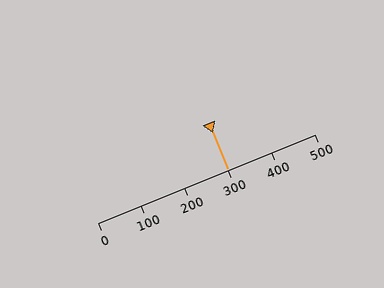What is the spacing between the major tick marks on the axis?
The major ticks are spaced 100 apart.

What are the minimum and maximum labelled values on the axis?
The axis runs from 0 to 500.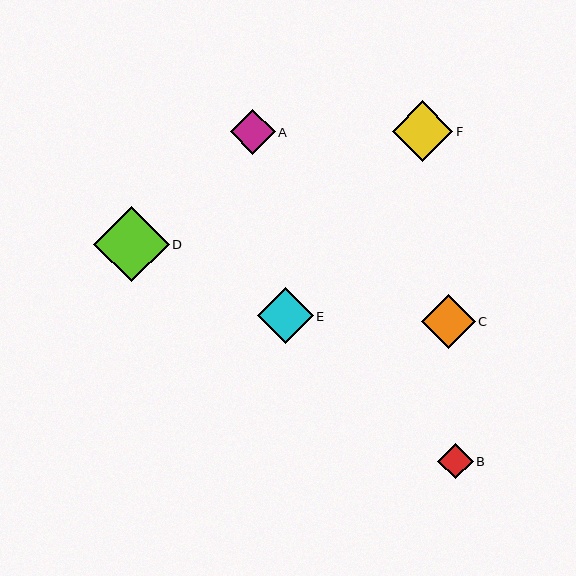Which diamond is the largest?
Diamond D is the largest with a size of approximately 75 pixels.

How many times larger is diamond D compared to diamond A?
Diamond D is approximately 1.7 times the size of diamond A.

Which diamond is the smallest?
Diamond B is the smallest with a size of approximately 36 pixels.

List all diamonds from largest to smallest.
From largest to smallest: D, F, E, C, A, B.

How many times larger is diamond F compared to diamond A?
Diamond F is approximately 1.4 times the size of diamond A.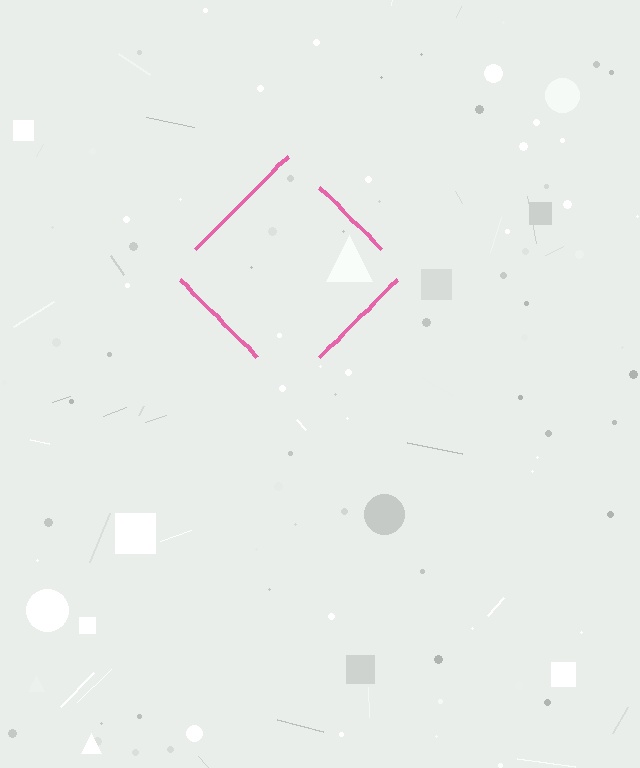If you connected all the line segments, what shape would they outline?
They would outline a diamond.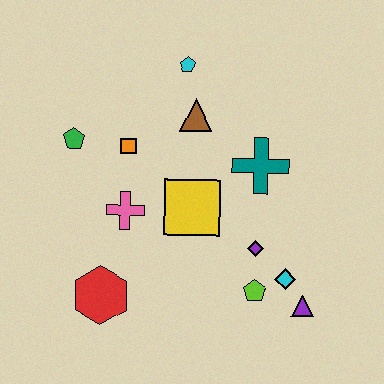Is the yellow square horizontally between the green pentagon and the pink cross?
No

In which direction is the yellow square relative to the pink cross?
The yellow square is to the right of the pink cross.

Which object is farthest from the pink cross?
The purple triangle is farthest from the pink cross.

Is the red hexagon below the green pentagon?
Yes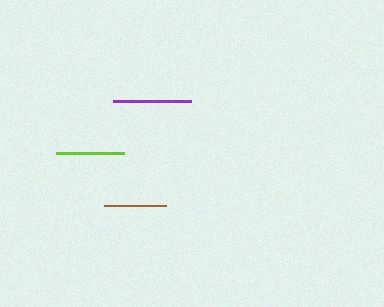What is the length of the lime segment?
The lime segment is approximately 69 pixels long.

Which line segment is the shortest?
The brown line is the shortest at approximately 62 pixels.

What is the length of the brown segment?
The brown segment is approximately 62 pixels long.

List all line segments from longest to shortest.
From longest to shortest: purple, lime, brown.